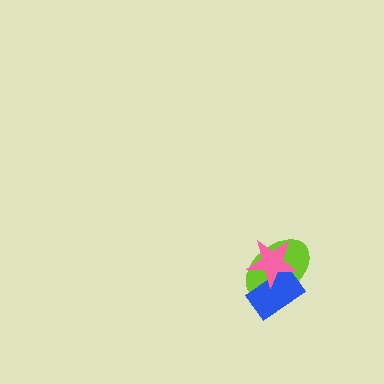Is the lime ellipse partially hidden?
Yes, it is partially covered by another shape.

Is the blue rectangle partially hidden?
Yes, it is partially covered by another shape.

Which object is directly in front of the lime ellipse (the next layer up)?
The blue rectangle is directly in front of the lime ellipse.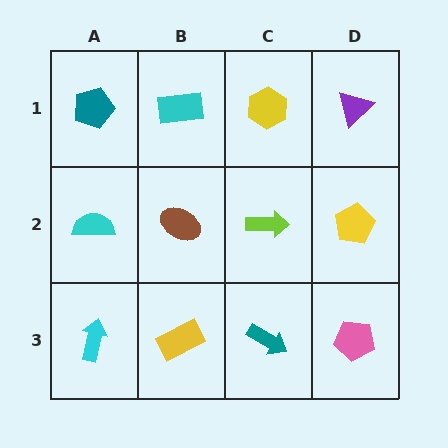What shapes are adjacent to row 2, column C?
A yellow hexagon (row 1, column C), a teal arrow (row 3, column C), a brown ellipse (row 2, column B), a yellow pentagon (row 2, column D).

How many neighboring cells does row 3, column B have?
3.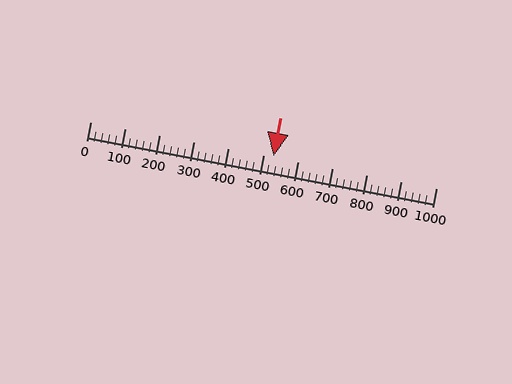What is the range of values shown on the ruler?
The ruler shows values from 0 to 1000.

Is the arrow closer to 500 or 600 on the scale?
The arrow is closer to 500.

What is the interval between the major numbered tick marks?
The major tick marks are spaced 100 units apart.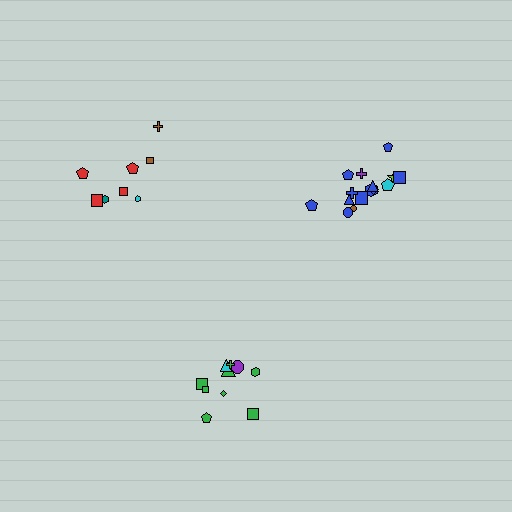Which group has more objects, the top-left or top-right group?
The top-right group.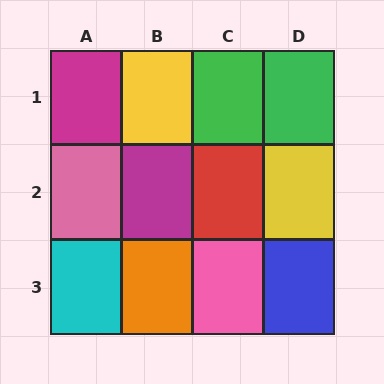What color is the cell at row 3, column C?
Pink.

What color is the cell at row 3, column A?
Cyan.